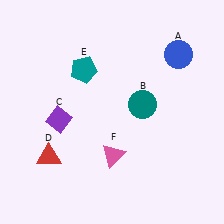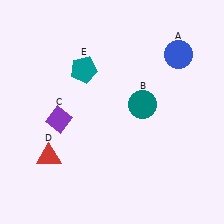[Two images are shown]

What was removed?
The pink triangle (F) was removed in Image 2.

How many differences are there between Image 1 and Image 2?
There is 1 difference between the two images.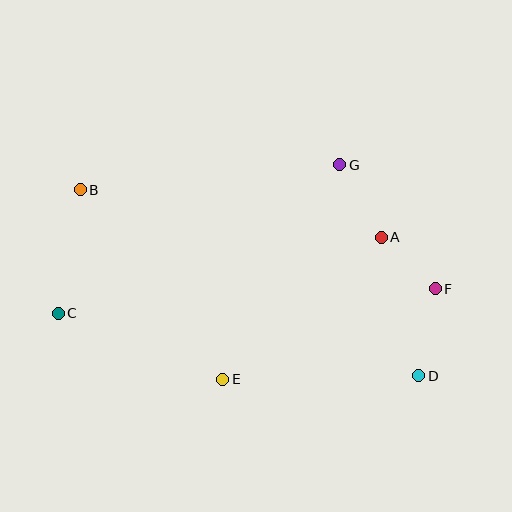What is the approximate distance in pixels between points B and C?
The distance between B and C is approximately 125 pixels.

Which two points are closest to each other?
Points A and F are closest to each other.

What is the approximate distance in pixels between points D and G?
The distance between D and G is approximately 226 pixels.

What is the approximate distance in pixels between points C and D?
The distance between C and D is approximately 366 pixels.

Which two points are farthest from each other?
Points B and D are farthest from each other.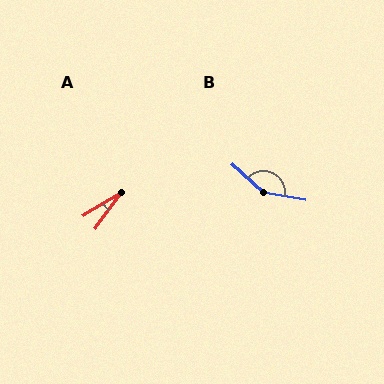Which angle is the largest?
B, at approximately 148 degrees.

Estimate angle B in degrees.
Approximately 148 degrees.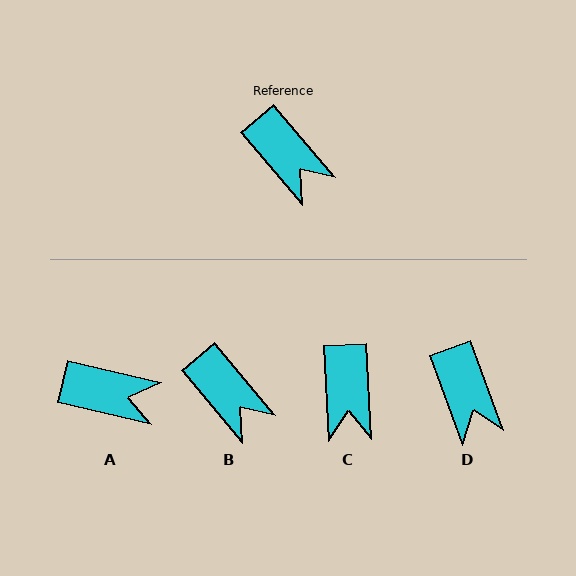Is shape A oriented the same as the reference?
No, it is off by about 36 degrees.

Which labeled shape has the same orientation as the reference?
B.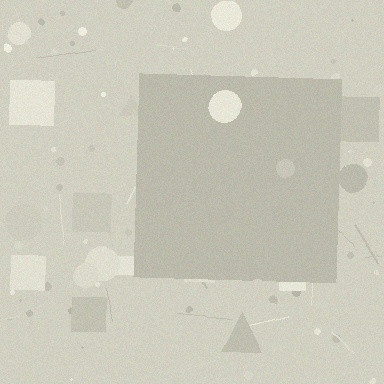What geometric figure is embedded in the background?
A square is embedded in the background.